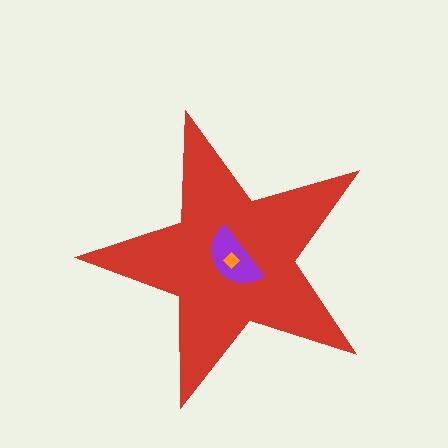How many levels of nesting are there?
3.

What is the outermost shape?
The red star.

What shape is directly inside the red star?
The purple semicircle.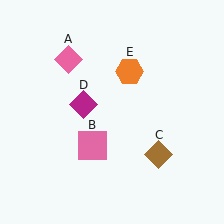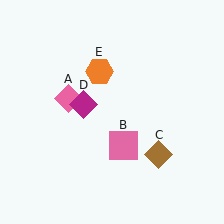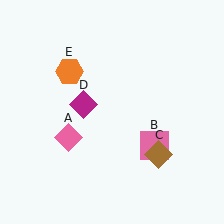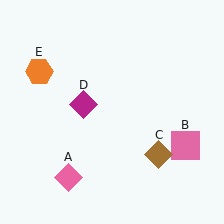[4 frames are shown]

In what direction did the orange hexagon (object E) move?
The orange hexagon (object E) moved left.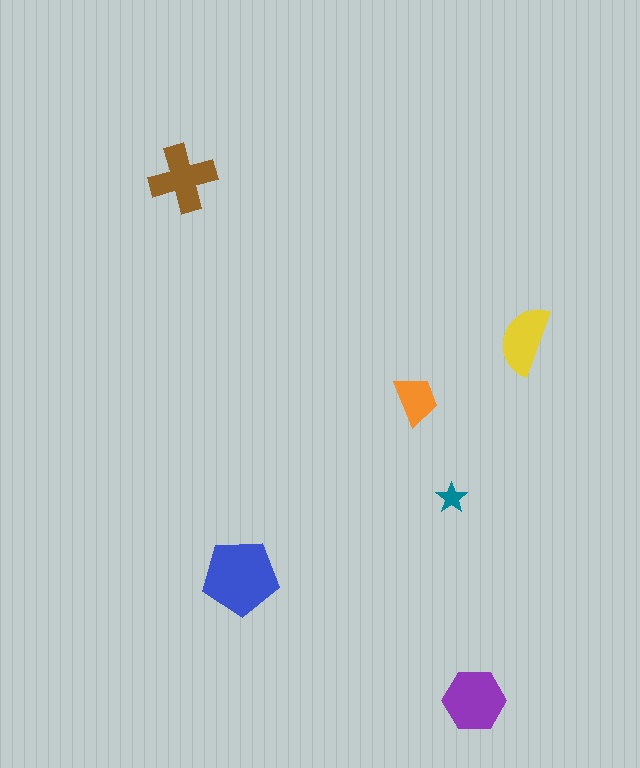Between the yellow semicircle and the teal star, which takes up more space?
The yellow semicircle.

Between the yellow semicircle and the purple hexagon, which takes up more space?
The purple hexagon.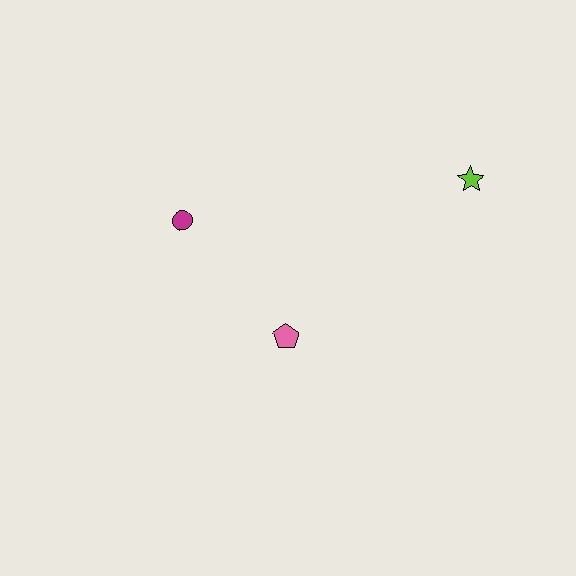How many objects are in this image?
There are 3 objects.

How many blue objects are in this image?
There are no blue objects.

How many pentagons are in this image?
There is 1 pentagon.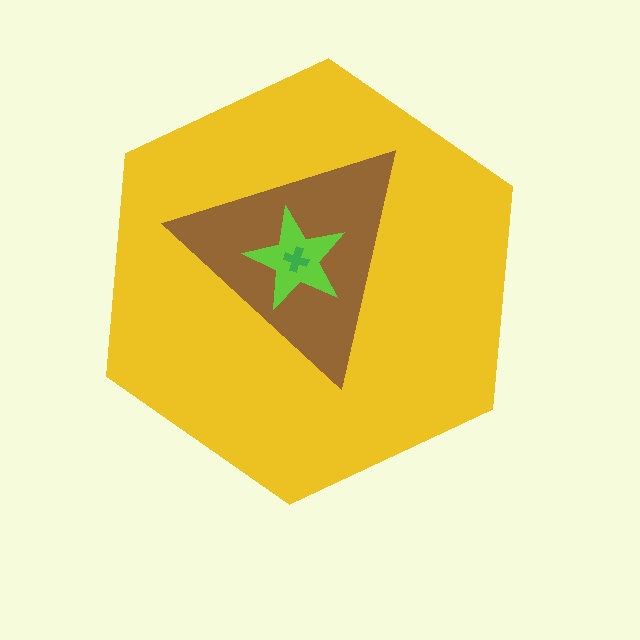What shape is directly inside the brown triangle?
The lime star.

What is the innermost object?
The green cross.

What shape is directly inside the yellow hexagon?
The brown triangle.